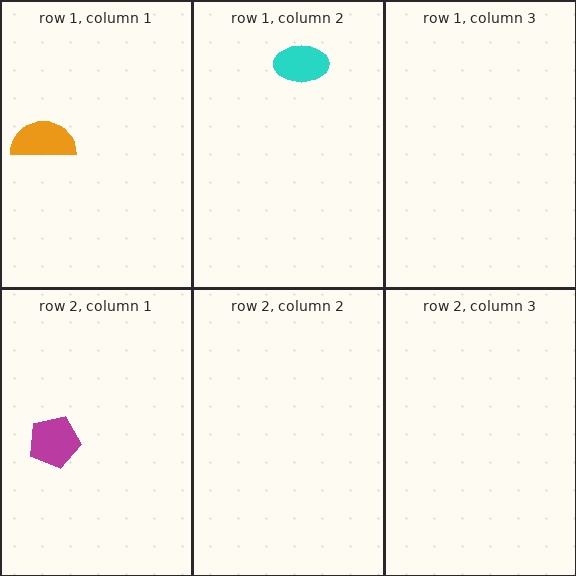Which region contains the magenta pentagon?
The row 2, column 1 region.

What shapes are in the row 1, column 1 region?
The orange semicircle.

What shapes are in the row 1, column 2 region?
The cyan ellipse.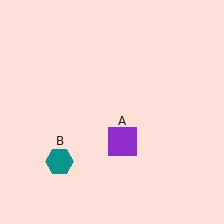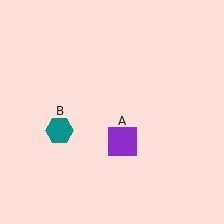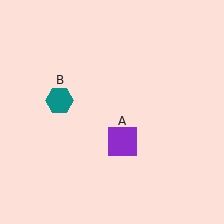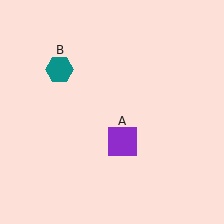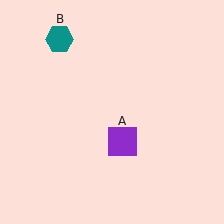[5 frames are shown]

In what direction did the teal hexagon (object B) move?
The teal hexagon (object B) moved up.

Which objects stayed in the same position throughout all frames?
Purple square (object A) remained stationary.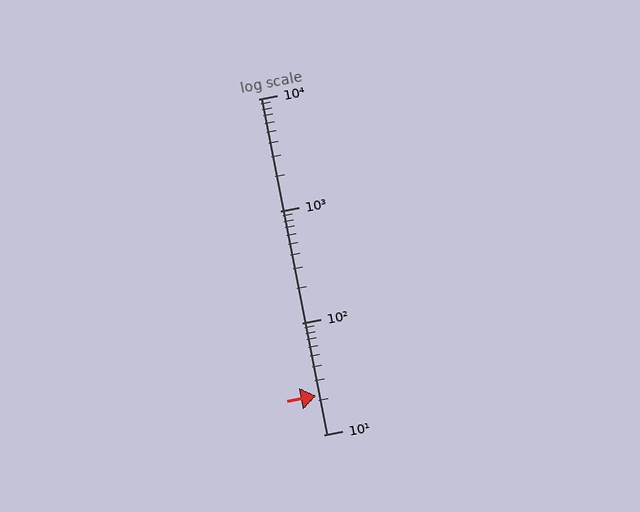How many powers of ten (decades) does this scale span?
The scale spans 3 decades, from 10 to 10000.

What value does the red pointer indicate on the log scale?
The pointer indicates approximately 22.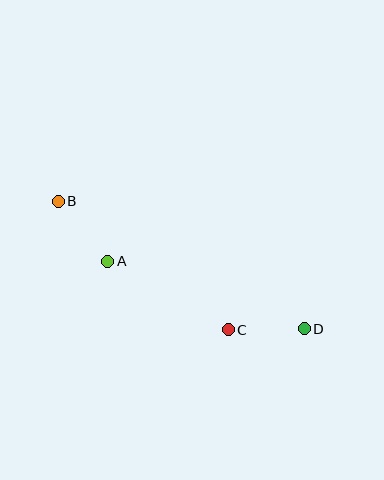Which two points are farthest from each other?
Points B and D are farthest from each other.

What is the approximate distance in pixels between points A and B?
The distance between A and B is approximately 78 pixels.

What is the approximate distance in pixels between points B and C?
The distance between B and C is approximately 213 pixels.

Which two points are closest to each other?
Points C and D are closest to each other.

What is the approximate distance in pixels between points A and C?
The distance between A and C is approximately 139 pixels.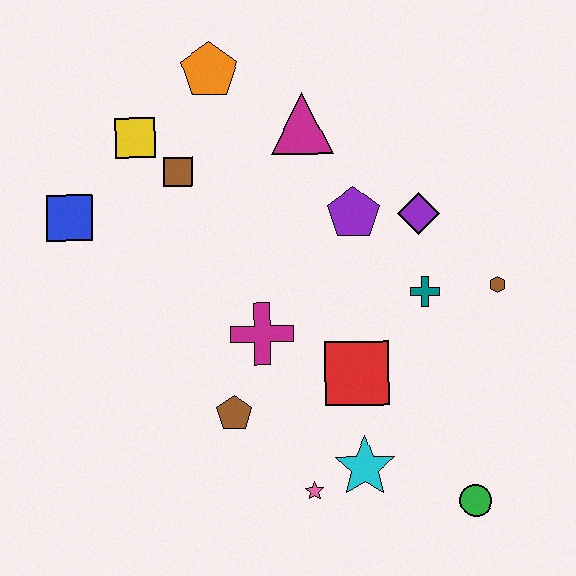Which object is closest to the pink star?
The cyan star is closest to the pink star.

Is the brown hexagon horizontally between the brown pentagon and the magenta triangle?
No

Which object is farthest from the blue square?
The green circle is farthest from the blue square.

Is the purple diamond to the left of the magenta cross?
No